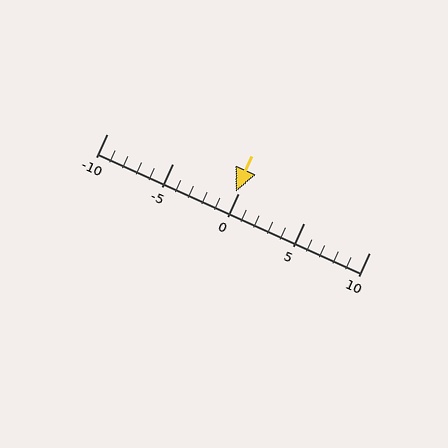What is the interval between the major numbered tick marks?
The major tick marks are spaced 5 units apart.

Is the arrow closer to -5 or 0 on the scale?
The arrow is closer to 0.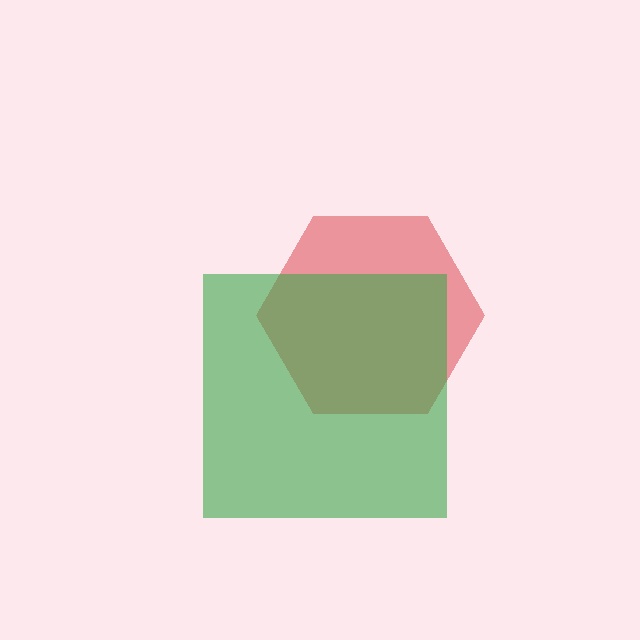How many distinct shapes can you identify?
There are 2 distinct shapes: a red hexagon, a green square.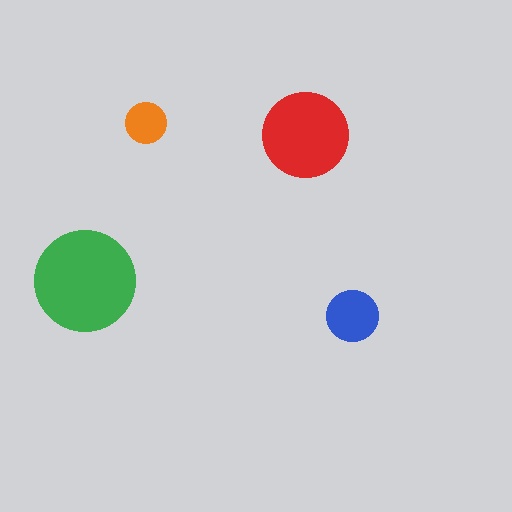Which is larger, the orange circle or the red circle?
The red one.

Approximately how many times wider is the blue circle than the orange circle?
About 1.5 times wider.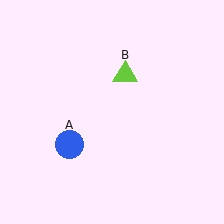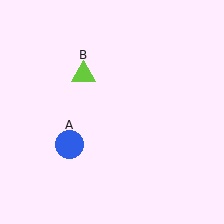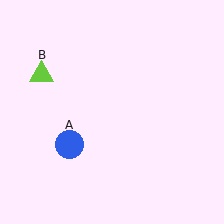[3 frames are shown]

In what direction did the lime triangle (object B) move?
The lime triangle (object B) moved left.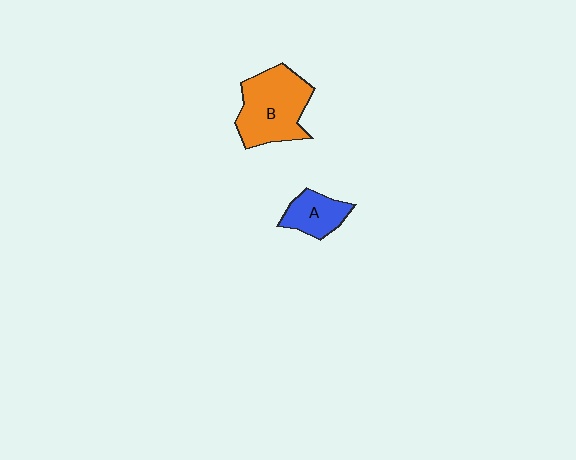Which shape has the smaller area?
Shape A (blue).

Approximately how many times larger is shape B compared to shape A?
Approximately 2.1 times.